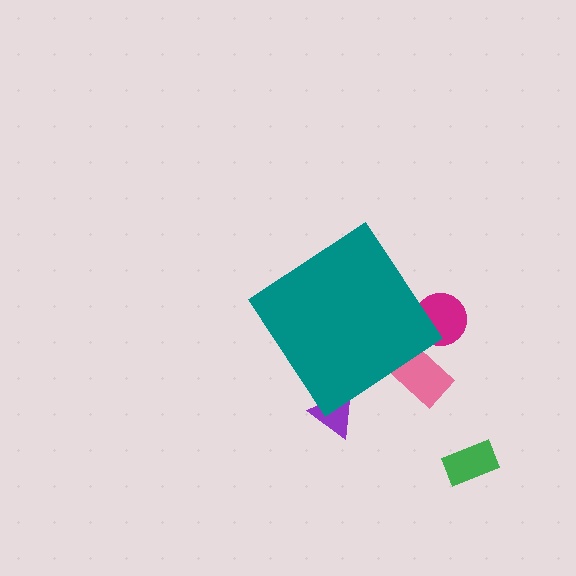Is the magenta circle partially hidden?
Yes, the magenta circle is partially hidden behind the teal diamond.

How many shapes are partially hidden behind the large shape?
3 shapes are partially hidden.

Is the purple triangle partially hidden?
Yes, the purple triangle is partially hidden behind the teal diamond.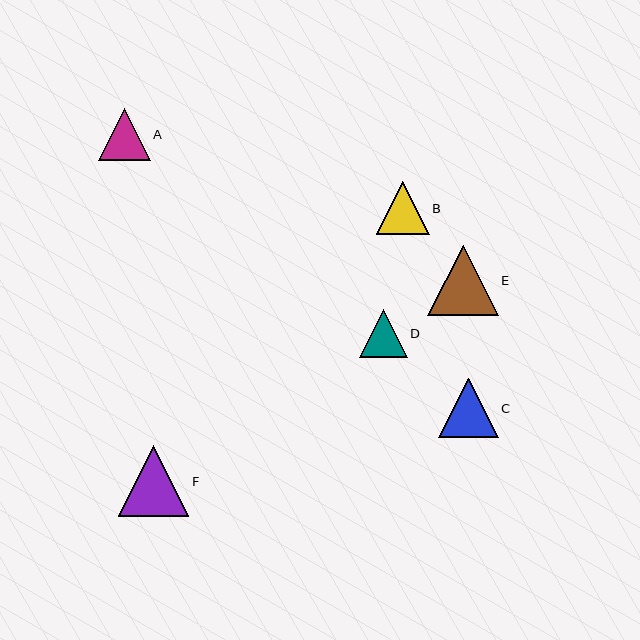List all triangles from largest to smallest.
From largest to smallest: E, F, C, B, A, D.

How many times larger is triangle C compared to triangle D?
Triangle C is approximately 1.2 times the size of triangle D.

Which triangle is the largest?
Triangle E is the largest with a size of approximately 71 pixels.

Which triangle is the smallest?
Triangle D is the smallest with a size of approximately 48 pixels.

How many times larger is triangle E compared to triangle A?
Triangle E is approximately 1.4 times the size of triangle A.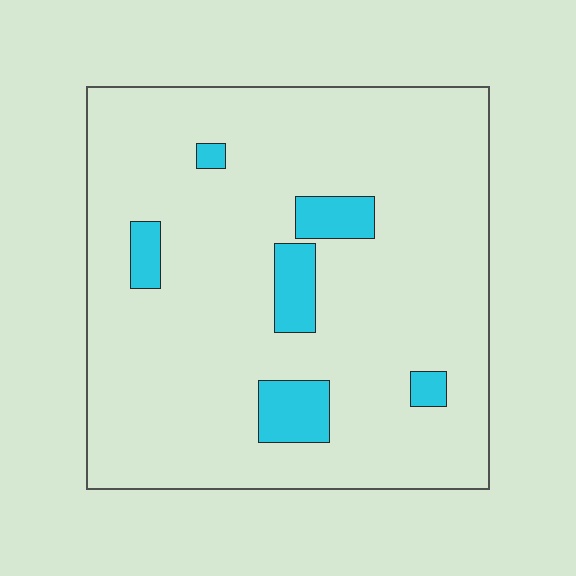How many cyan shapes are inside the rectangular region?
6.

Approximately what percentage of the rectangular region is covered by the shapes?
Approximately 10%.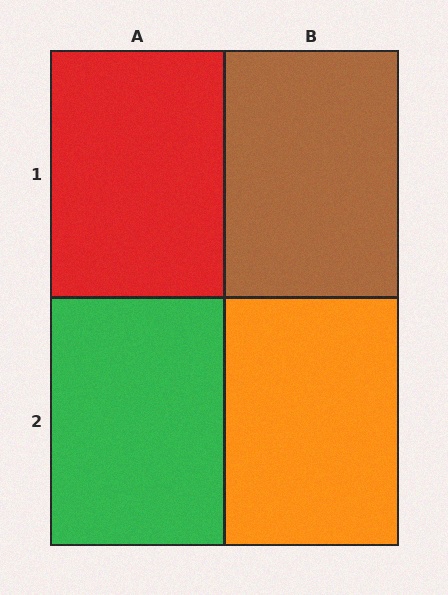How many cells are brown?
1 cell is brown.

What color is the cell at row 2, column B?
Orange.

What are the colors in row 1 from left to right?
Red, brown.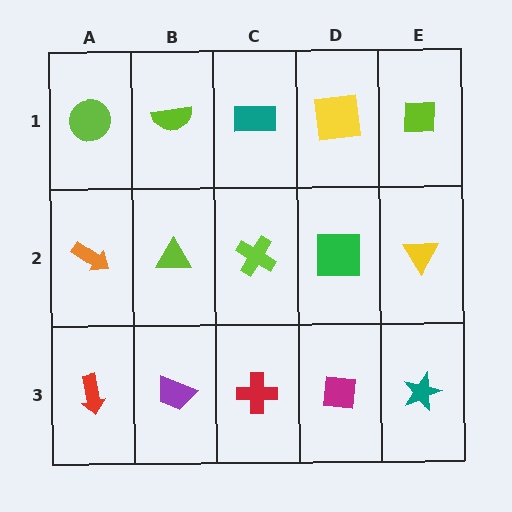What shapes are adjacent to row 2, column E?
A lime square (row 1, column E), a teal star (row 3, column E), a green square (row 2, column D).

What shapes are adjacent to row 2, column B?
A lime semicircle (row 1, column B), a purple trapezoid (row 3, column B), an orange arrow (row 2, column A), a lime cross (row 2, column C).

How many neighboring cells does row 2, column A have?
3.